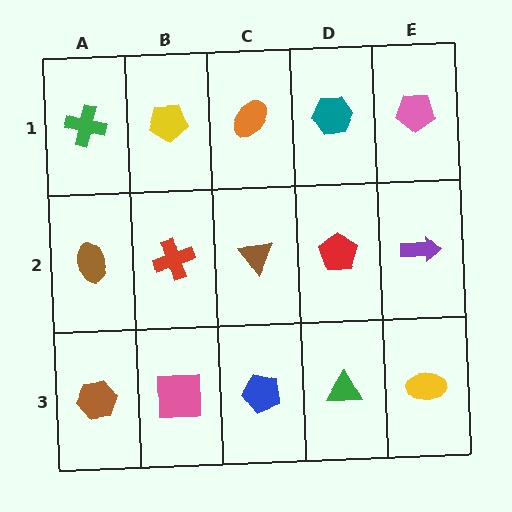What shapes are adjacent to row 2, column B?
A yellow pentagon (row 1, column B), a pink square (row 3, column B), a brown ellipse (row 2, column A), a brown triangle (row 2, column C).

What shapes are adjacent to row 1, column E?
A purple arrow (row 2, column E), a teal hexagon (row 1, column D).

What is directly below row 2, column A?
A brown hexagon.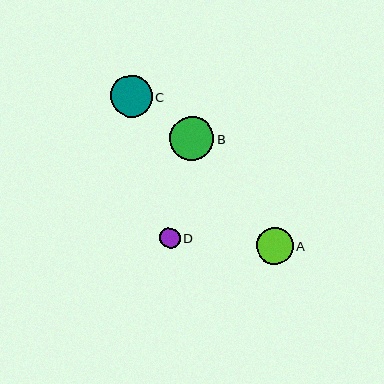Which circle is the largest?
Circle B is the largest with a size of approximately 44 pixels.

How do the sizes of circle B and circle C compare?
Circle B and circle C are approximately the same size.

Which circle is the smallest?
Circle D is the smallest with a size of approximately 20 pixels.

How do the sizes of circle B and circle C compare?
Circle B and circle C are approximately the same size.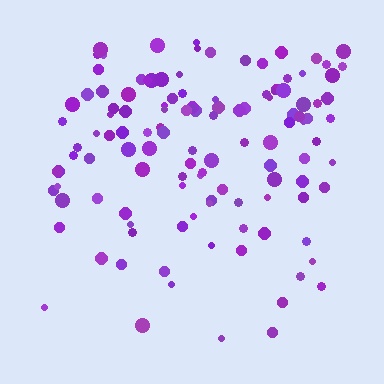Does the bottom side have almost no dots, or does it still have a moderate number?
Still a moderate number, just noticeably fewer than the top.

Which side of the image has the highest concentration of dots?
The top.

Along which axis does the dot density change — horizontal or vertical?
Vertical.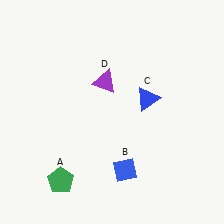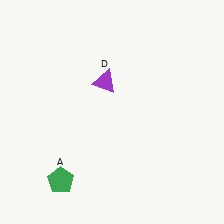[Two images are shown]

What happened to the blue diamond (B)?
The blue diamond (B) was removed in Image 2. It was in the bottom-right area of Image 1.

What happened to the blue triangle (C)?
The blue triangle (C) was removed in Image 2. It was in the top-right area of Image 1.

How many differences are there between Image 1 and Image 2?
There are 2 differences between the two images.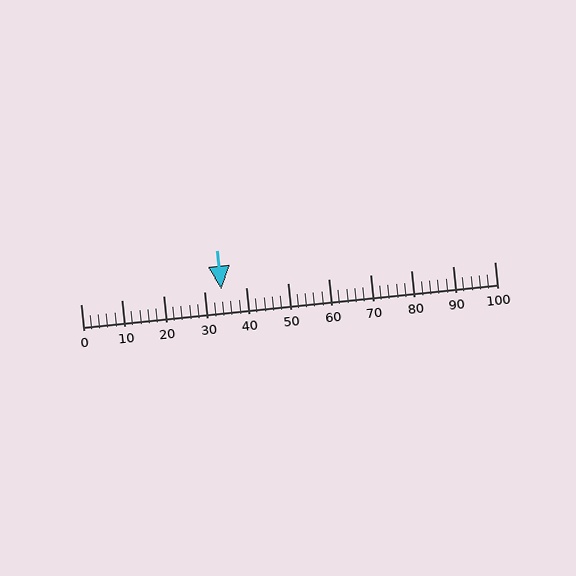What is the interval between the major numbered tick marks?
The major tick marks are spaced 10 units apart.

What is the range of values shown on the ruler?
The ruler shows values from 0 to 100.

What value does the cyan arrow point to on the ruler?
The cyan arrow points to approximately 34.